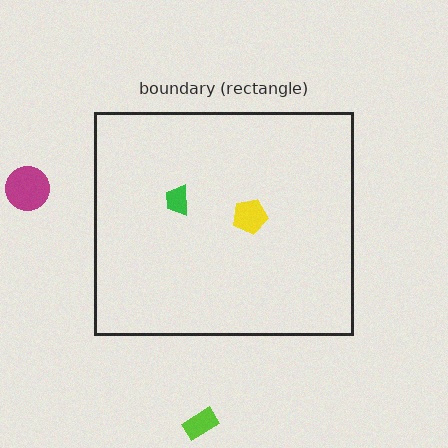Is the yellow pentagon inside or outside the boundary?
Inside.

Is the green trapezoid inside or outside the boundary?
Inside.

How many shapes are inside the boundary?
2 inside, 2 outside.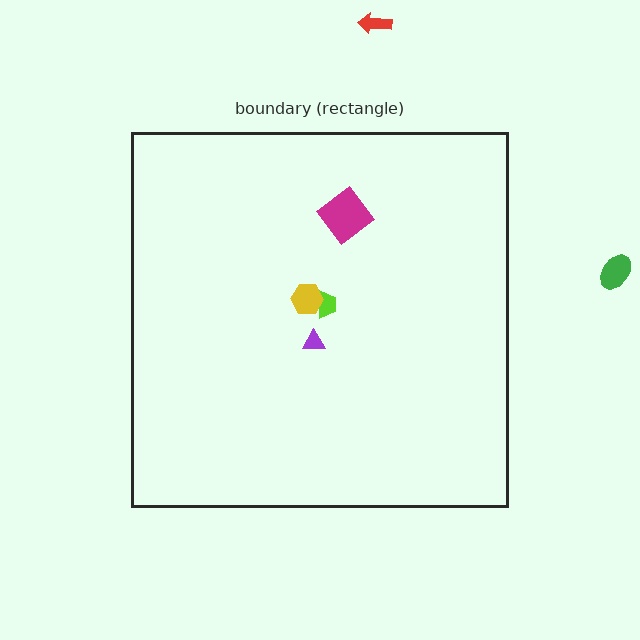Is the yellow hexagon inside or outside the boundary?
Inside.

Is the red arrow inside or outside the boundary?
Outside.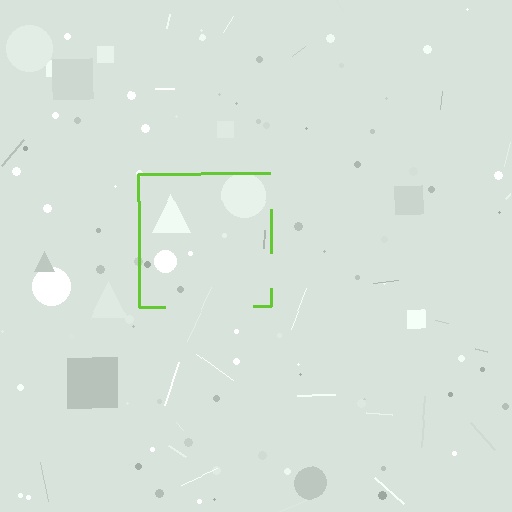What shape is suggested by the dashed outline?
The dashed outline suggests a square.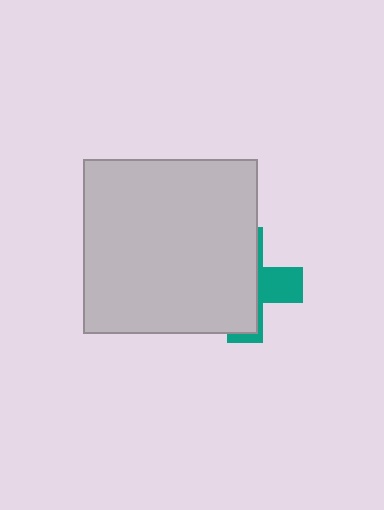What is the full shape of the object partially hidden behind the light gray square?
The partially hidden object is a teal cross.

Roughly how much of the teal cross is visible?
A small part of it is visible (roughly 35%).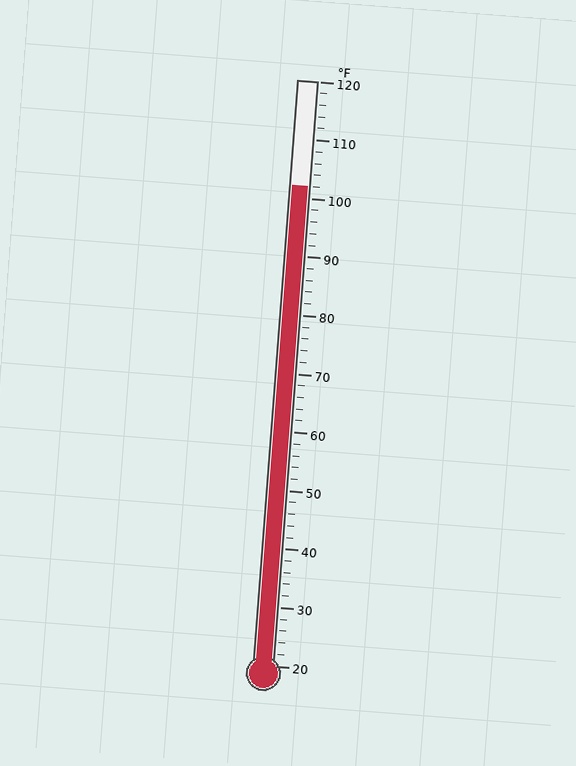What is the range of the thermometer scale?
The thermometer scale ranges from 20°F to 120°F.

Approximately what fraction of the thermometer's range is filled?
The thermometer is filled to approximately 80% of its range.